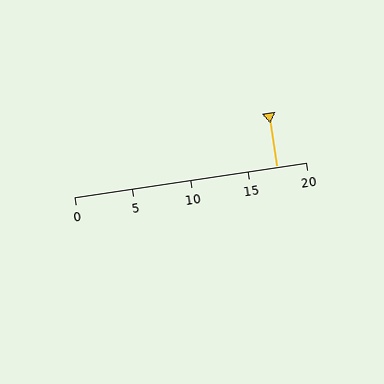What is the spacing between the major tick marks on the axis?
The major ticks are spaced 5 apart.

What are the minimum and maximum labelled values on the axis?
The axis runs from 0 to 20.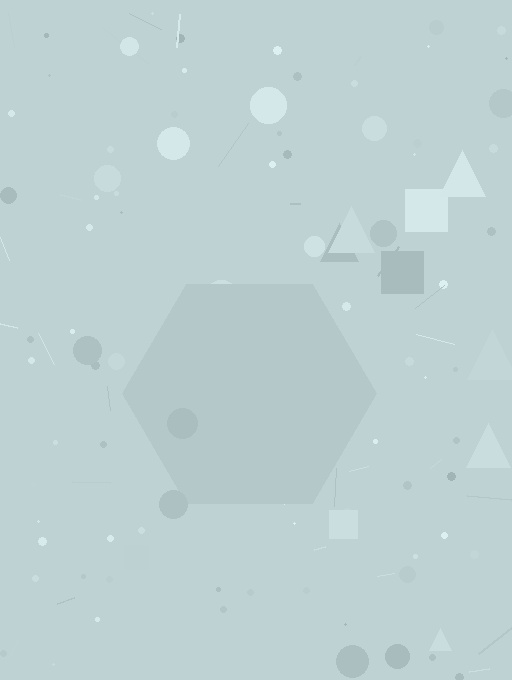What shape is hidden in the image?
A hexagon is hidden in the image.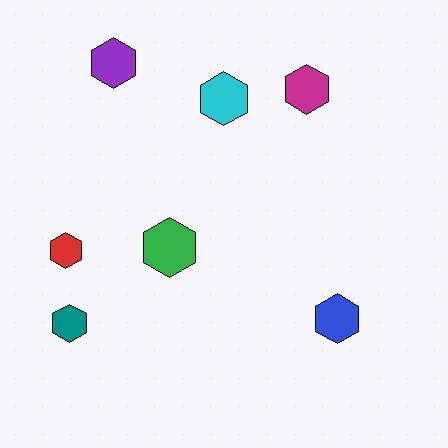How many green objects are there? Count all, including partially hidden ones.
There is 1 green object.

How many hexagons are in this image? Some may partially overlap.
There are 7 hexagons.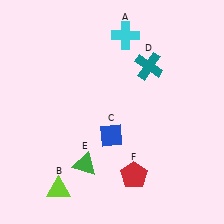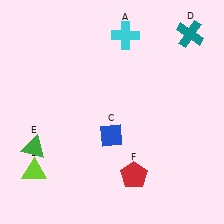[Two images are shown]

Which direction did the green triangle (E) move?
The green triangle (E) moved left.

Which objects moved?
The objects that moved are: the lime triangle (B), the teal cross (D), the green triangle (E).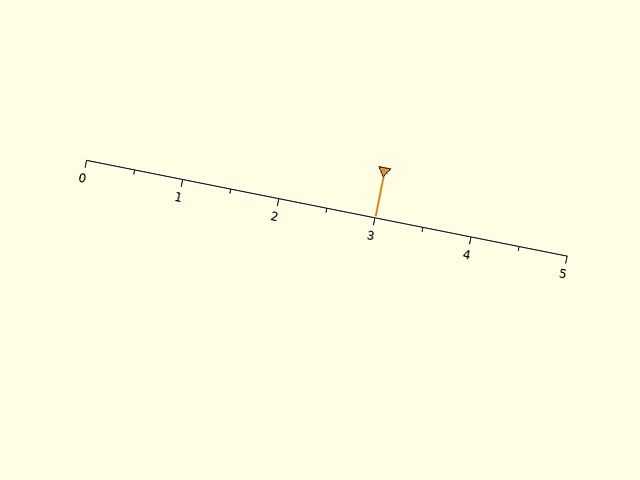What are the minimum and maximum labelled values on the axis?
The axis runs from 0 to 5.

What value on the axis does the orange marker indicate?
The marker indicates approximately 3.